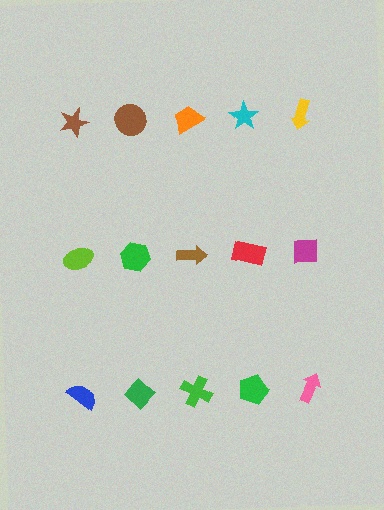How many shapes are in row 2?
5 shapes.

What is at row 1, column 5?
A yellow arrow.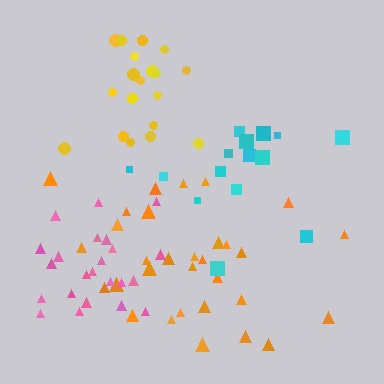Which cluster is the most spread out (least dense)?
Orange.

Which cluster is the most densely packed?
Pink.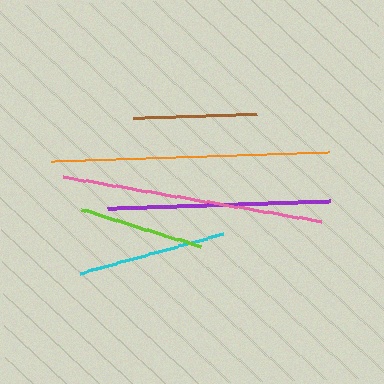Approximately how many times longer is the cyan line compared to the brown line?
The cyan line is approximately 1.2 times the length of the brown line.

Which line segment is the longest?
The orange line is the longest at approximately 279 pixels.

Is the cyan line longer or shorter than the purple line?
The purple line is longer than the cyan line.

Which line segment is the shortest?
The brown line is the shortest at approximately 124 pixels.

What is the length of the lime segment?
The lime segment is approximately 125 pixels long.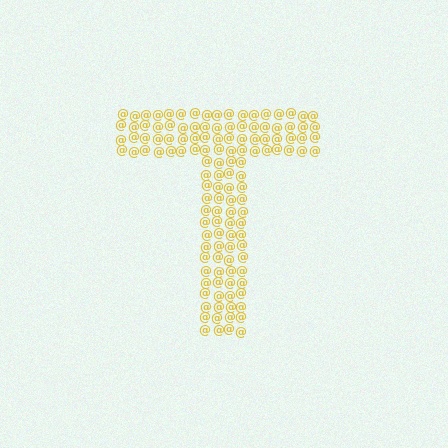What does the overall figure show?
The overall figure shows the letter T.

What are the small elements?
The small elements are at signs.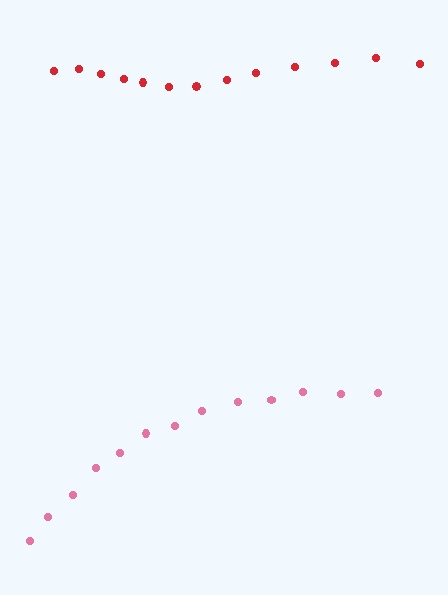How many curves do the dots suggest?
There are 2 distinct paths.